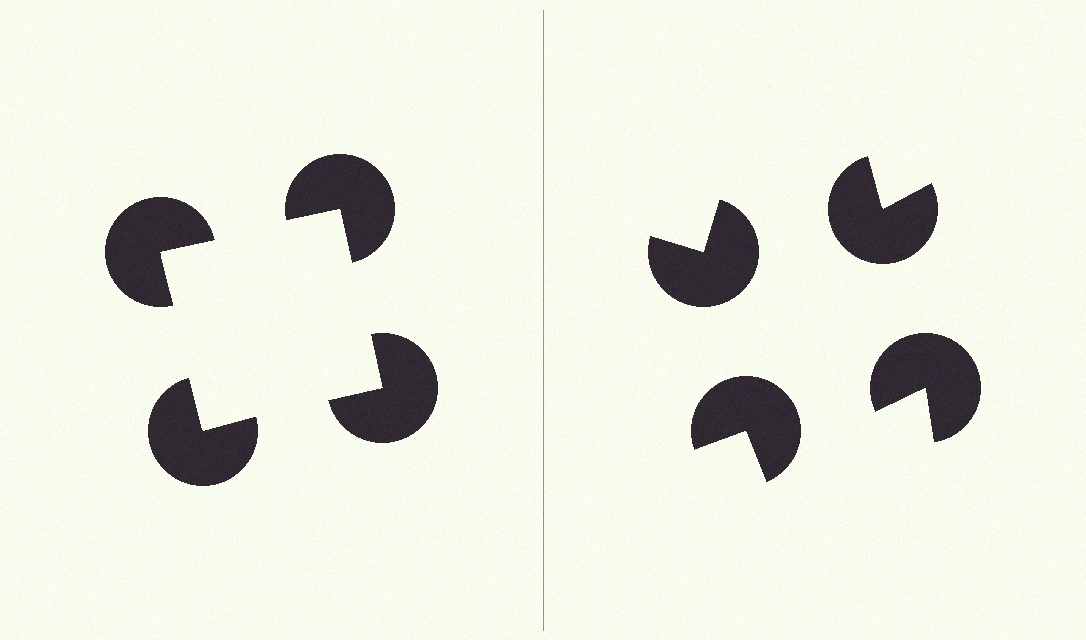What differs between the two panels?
The pac-man discs are positioned identically on both sides; only the wedge orientations differ. On the left they align to a square; on the right they are misaligned.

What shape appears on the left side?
An illusory square.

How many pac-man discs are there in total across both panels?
8 — 4 on each side.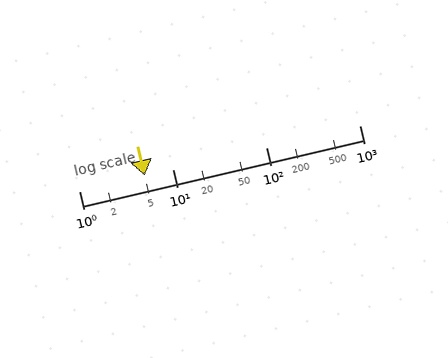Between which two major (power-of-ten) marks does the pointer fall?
The pointer is between 1 and 10.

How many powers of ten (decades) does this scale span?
The scale spans 3 decades, from 1 to 1000.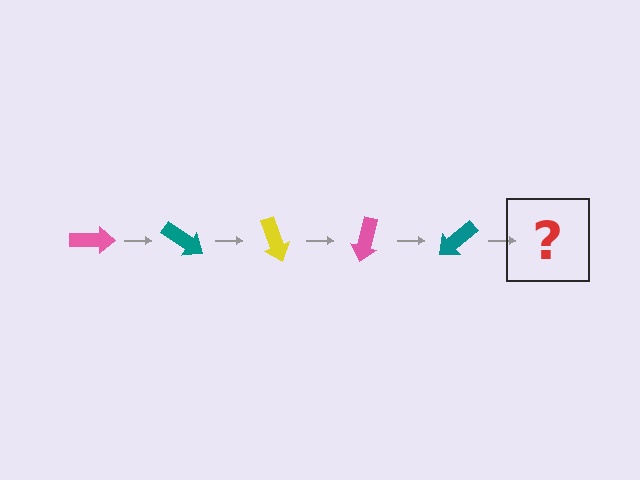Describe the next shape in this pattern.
It should be a yellow arrow, rotated 175 degrees from the start.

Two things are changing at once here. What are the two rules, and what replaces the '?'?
The two rules are that it rotates 35 degrees each step and the color cycles through pink, teal, and yellow. The '?' should be a yellow arrow, rotated 175 degrees from the start.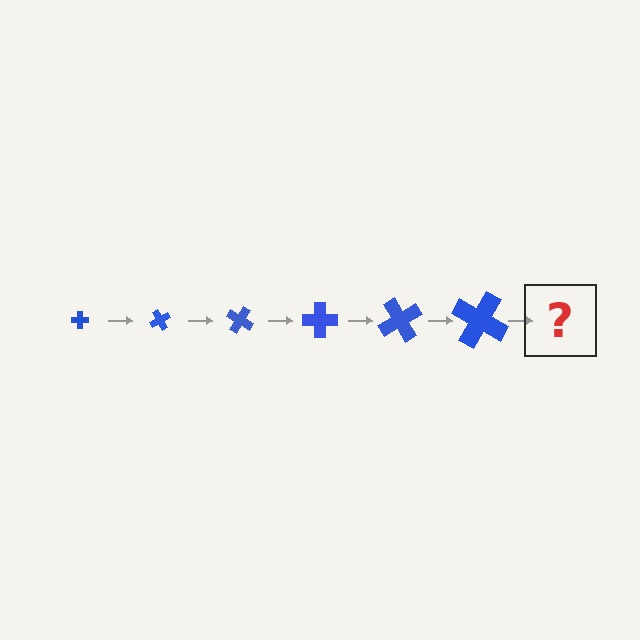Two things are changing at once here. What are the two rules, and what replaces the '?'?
The two rules are that the cross grows larger each step and it rotates 60 degrees each step. The '?' should be a cross, larger than the previous one and rotated 360 degrees from the start.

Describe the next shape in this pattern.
It should be a cross, larger than the previous one and rotated 360 degrees from the start.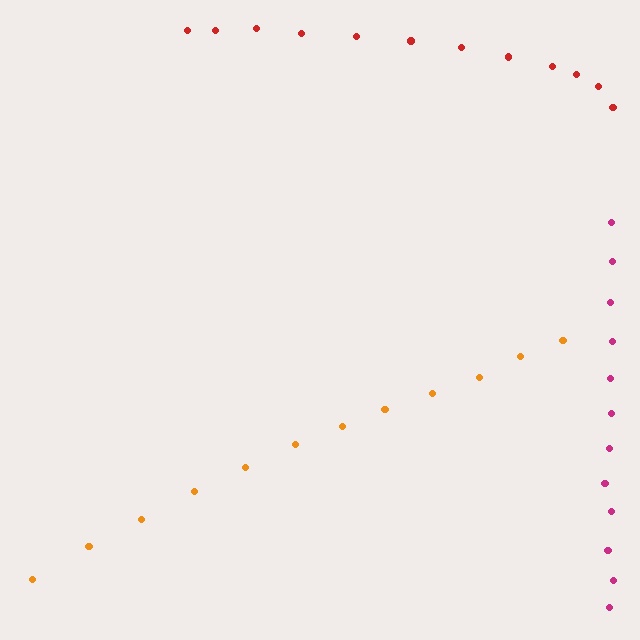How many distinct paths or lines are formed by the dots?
There are 3 distinct paths.